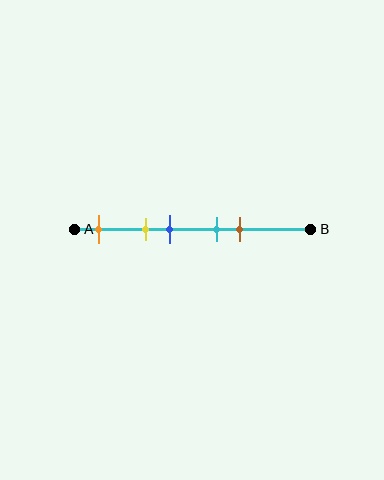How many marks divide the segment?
There are 5 marks dividing the segment.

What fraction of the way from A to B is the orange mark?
The orange mark is approximately 10% (0.1) of the way from A to B.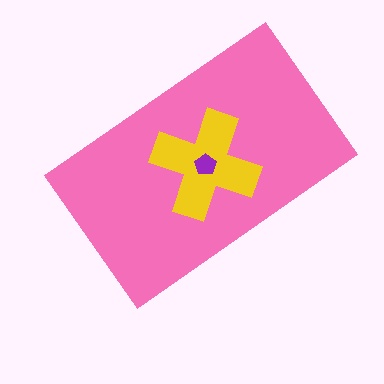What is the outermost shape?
The pink rectangle.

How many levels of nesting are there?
3.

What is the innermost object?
The purple pentagon.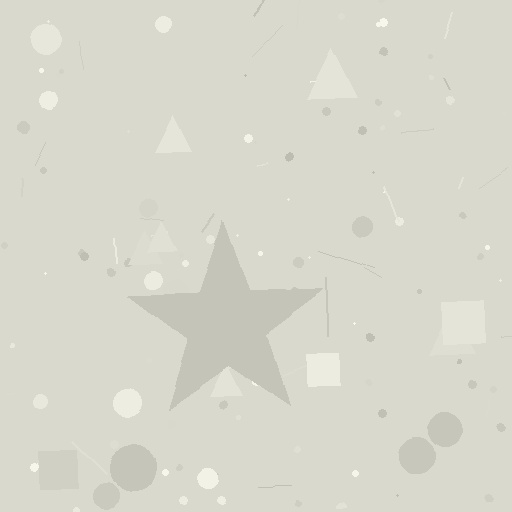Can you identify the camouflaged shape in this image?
The camouflaged shape is a star.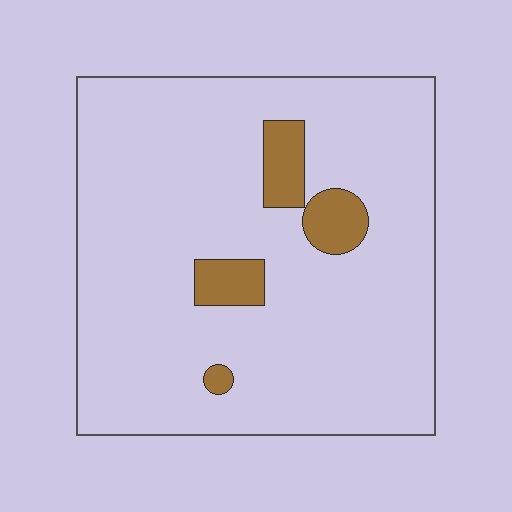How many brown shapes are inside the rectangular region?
4.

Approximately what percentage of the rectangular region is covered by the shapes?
Approximately 10%.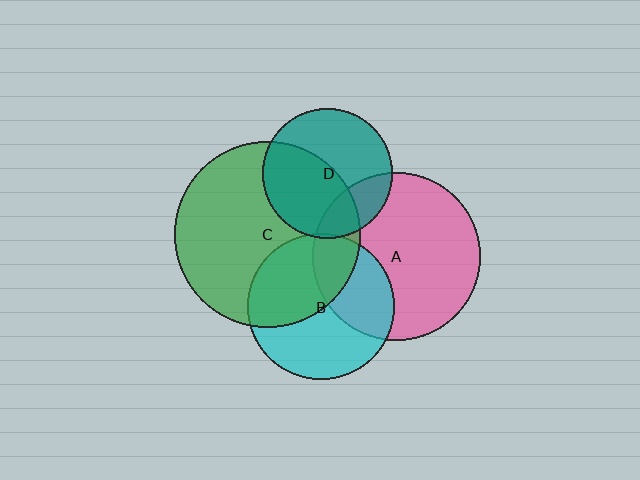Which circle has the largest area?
Circle C (green).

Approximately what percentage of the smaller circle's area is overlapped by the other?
Approximately 35%.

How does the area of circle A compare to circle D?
Approximately 1.7 times.